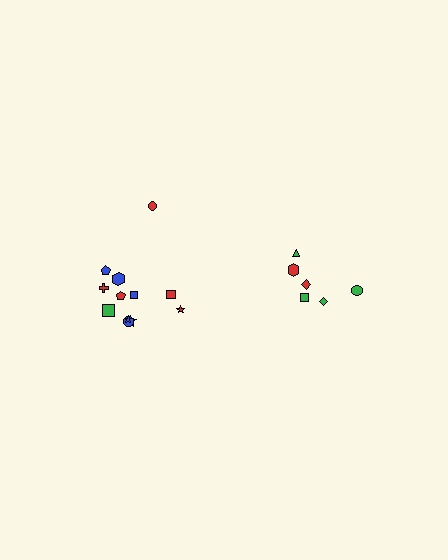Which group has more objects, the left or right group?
The left group.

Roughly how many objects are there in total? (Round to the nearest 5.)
Roughly 20 objects in total.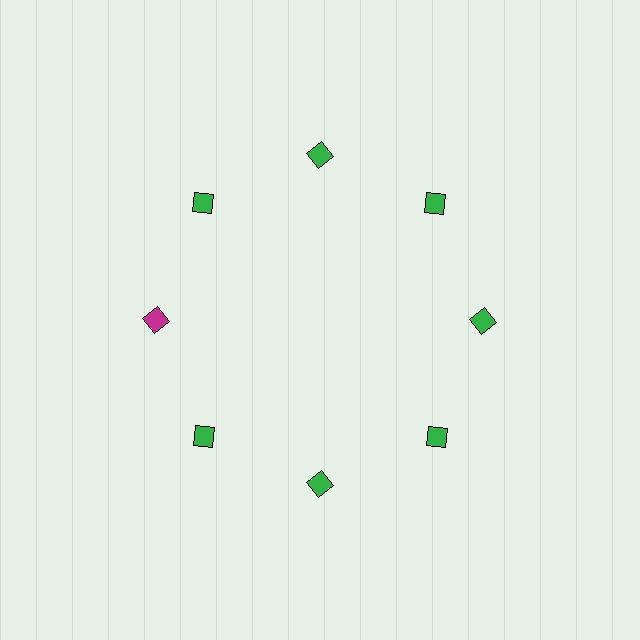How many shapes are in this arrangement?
There are 8 shapes arranged in a ring pattern.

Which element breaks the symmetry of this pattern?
The magenta diamond at roughly the 9 o'clock position breaks the symmetry. All other shapes are green diamonds.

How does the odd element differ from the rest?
It has a different color: magenta instead of green.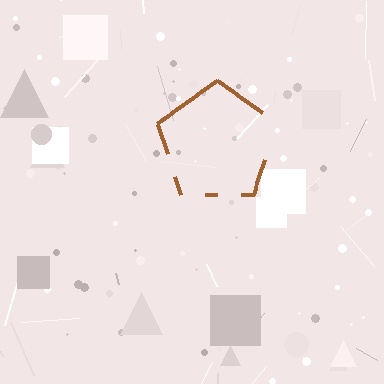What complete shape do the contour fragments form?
The contour fragments form a pentagon.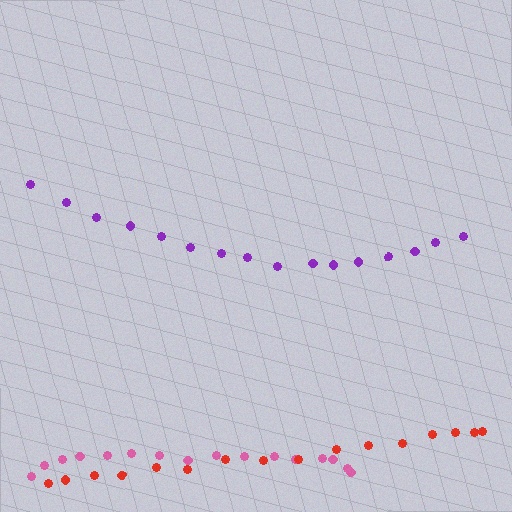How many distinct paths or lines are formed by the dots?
There are 3 distinct paths.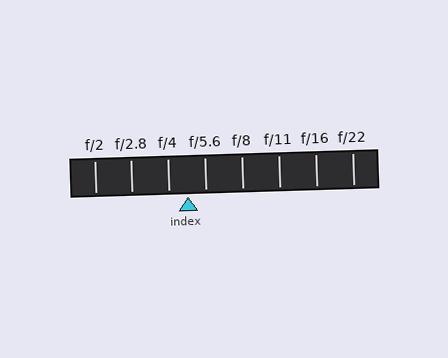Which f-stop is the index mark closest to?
The index mark is closest to f/5.6.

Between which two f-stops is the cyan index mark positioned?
The index mark is between f/4 and f/5.6.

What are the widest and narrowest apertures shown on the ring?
The widest aperture shown is f/2 and the narrowest is f/22.